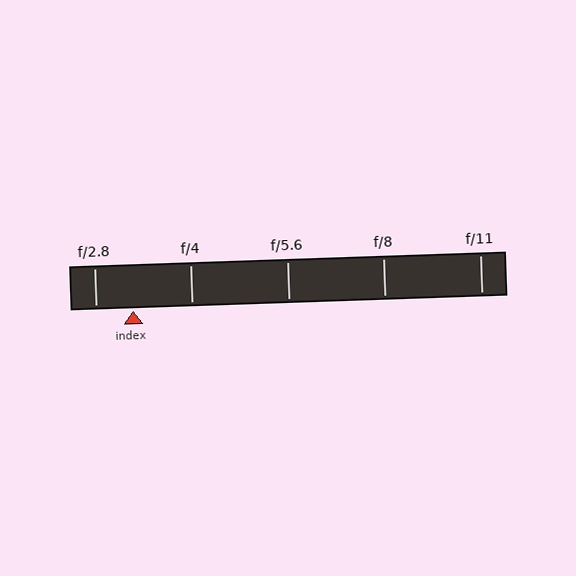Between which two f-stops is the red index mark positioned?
The index mark is between f/2.8 and f/4.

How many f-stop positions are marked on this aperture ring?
There are 5 f-stop positions marked.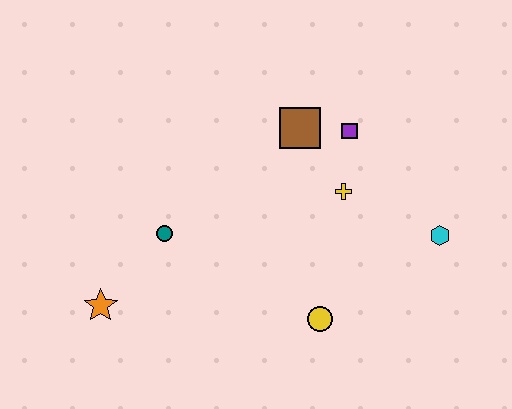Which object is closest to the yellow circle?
The yellow cross is closest to the yellow circle.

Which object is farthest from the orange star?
The cyan hexagon is farthest from the orange star.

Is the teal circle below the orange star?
No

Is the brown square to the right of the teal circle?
Yes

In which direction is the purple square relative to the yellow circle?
The purple square is above the yellow circle.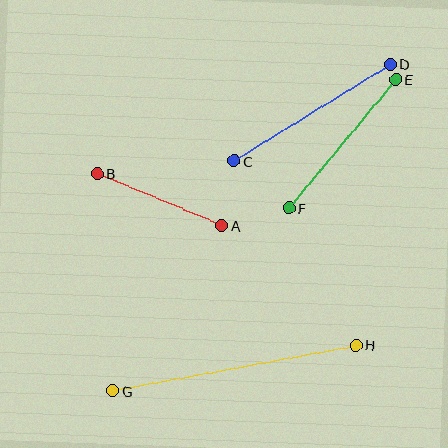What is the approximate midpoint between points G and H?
The midpoint is at approximately (234, 368) pixels.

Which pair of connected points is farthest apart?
Points G and H are farthest apart.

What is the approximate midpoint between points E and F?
The midpoint is at approximately (342, 144) pixels.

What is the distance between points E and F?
The distance is approximately 168 pixels.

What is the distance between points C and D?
The distance is approximately 184 pixels.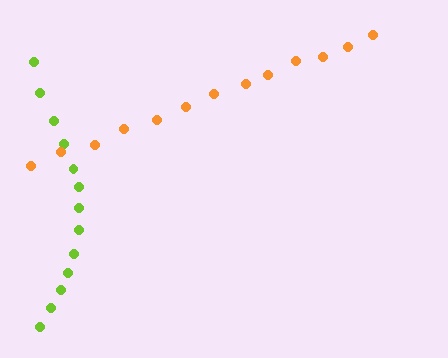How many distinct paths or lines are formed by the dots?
There are 2 distinct paths.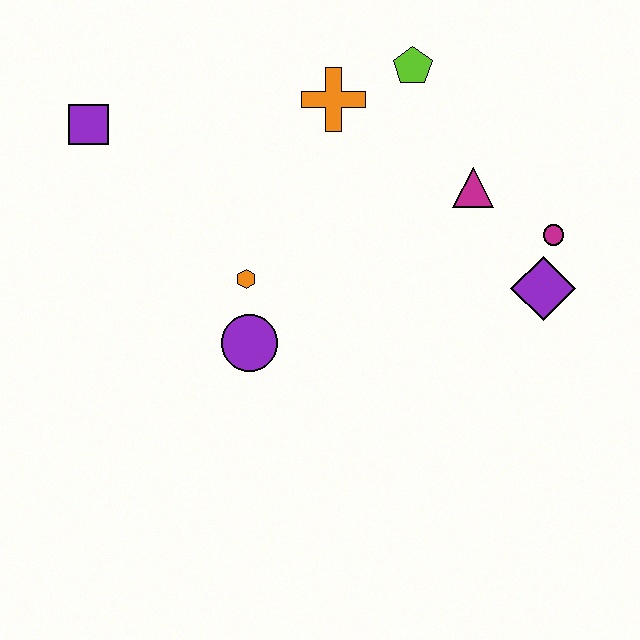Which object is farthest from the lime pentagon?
The purple square is farthest from the lime pentagon.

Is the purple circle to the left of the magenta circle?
Yes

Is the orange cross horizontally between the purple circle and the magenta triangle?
Yes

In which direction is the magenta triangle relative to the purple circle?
The magenta triangle is to the right of the purple circle.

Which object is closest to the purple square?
The orange hexagon is closest to the purple square.